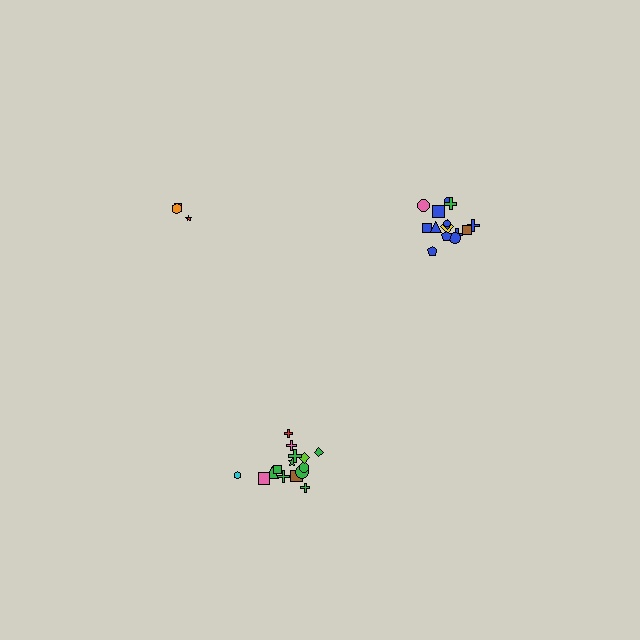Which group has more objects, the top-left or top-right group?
The top-right group.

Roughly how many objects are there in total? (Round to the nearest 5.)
Roughly 35 objects in total.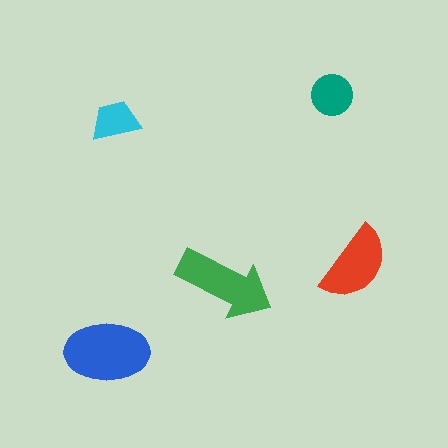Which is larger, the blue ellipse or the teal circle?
The blue ellipse.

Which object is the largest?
The blue ellipse.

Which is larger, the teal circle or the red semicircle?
The red semicircle.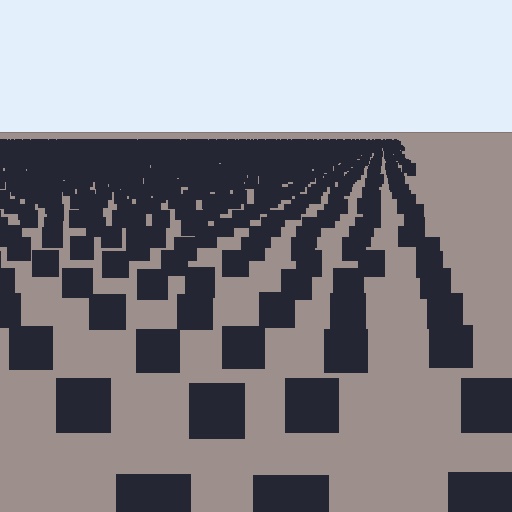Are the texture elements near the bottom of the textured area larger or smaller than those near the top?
Larger. Near the bottom, elements are closer to the viewer and appear at a bigger on-screen size.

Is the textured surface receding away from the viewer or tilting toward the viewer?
The surface is receding away from the viewer. Texture elements get smaller and denser toward the top.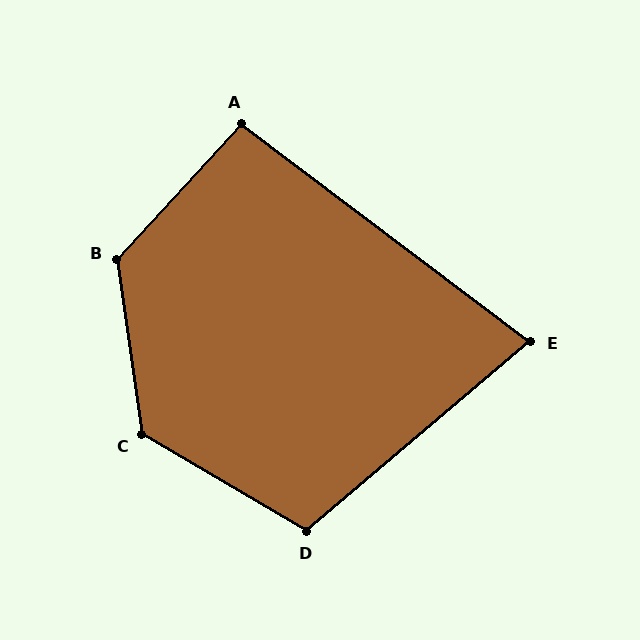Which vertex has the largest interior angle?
B, at approximately 129 degrees.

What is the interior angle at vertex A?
Approximately 95 degrees (obtuse).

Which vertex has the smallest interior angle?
E, at approximately 77 degrees.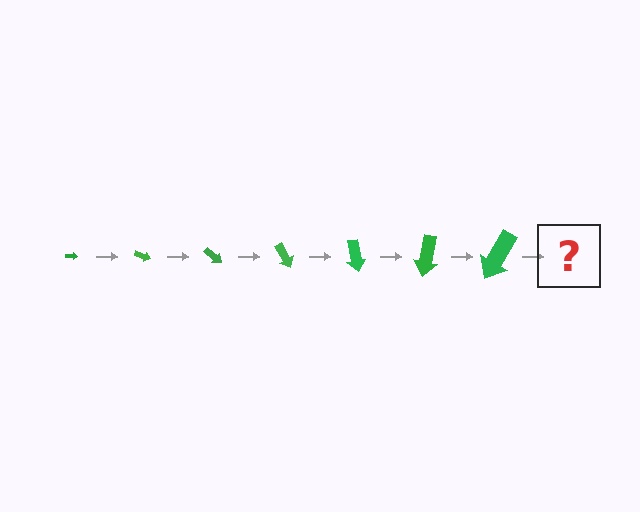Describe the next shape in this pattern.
It should be an arrow, larger than the previous one and rotated 140 degrees from the start.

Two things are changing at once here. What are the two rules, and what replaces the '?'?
The two rules are that the arrow grows larger each step and it rotates 20 degrees each step. The '?' should be an arrow, larger than the previous one and rotated 140 degrees from the start.